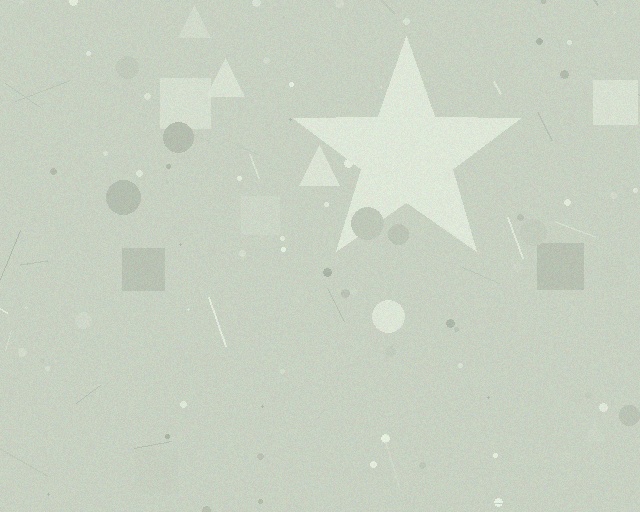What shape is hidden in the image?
A star is hidden in the image.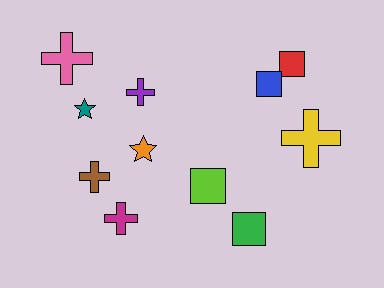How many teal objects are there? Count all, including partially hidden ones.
There is 1 teal object.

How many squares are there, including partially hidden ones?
There are 4 squares.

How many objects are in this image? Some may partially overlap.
There are 11 objects.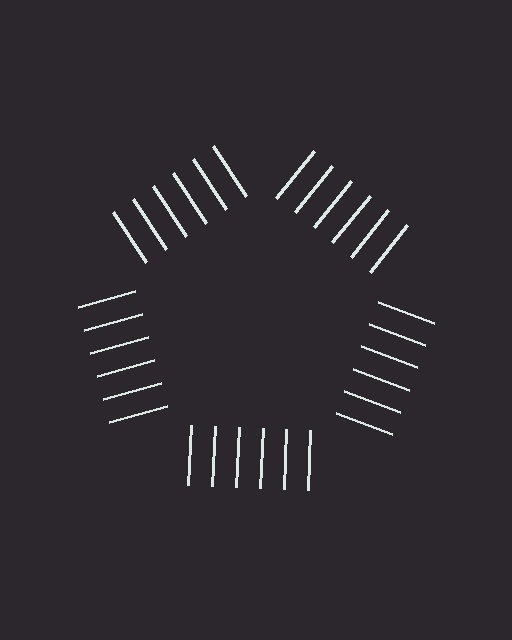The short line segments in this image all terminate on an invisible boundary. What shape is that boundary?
An illusory pentagon — the line segments terminate on its edges but no continuous stroke is drawn.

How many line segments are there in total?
30 — 6 along each of the 5 edges.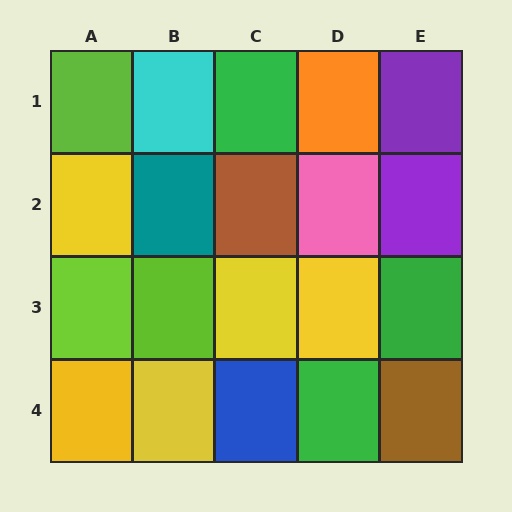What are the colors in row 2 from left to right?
Yellow, teal, brown, pink, purple.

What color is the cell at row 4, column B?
Yellow.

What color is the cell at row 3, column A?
Lime.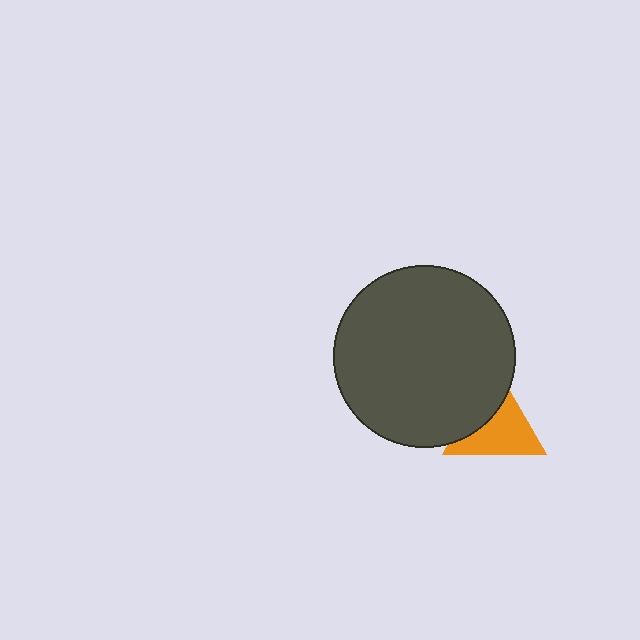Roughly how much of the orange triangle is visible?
About half of it is visible (roughly 63%).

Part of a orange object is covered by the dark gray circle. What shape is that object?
It is a triangle.